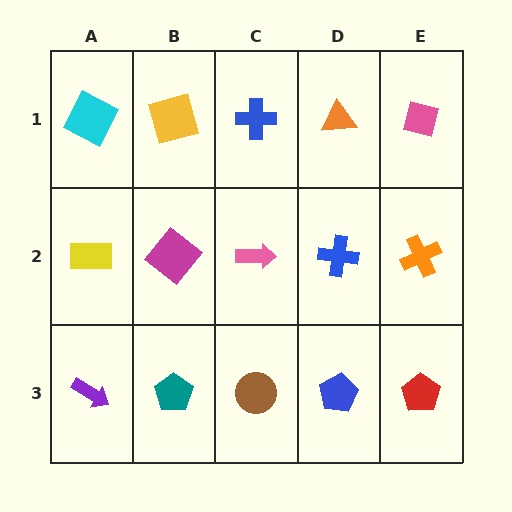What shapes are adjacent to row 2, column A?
A cyan square (row 1, column A), a purple arrow (row 3, column A), a magenta diamond (row 2, column B).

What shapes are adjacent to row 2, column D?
An orange triangle (row 1, column D), a blue pentagon (row 3, column D), a pink arrow (row 2, column C), an orange cross (row 2, column E).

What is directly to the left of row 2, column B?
A yellow rectangle.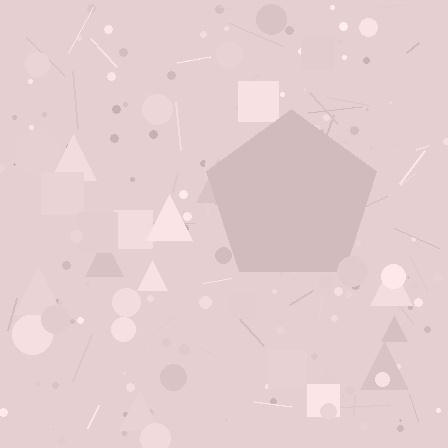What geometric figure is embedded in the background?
A pentagon is embedded in the background.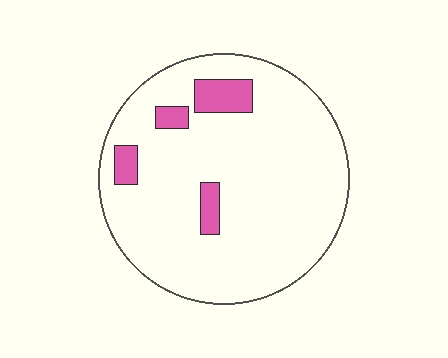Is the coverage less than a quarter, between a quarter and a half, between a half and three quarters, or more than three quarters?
Less than a quarter.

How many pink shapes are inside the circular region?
4.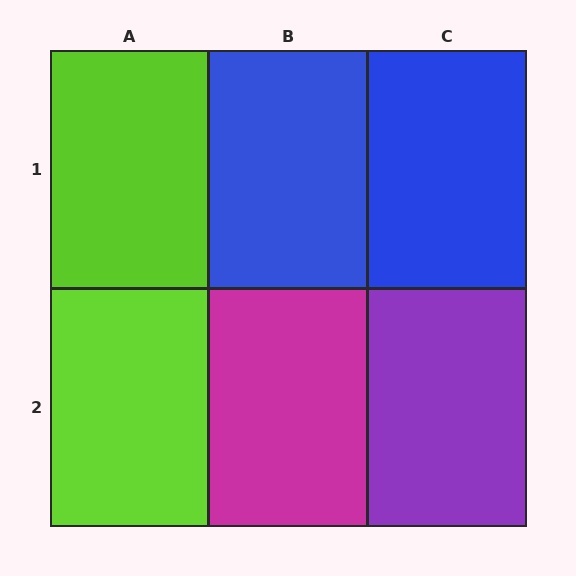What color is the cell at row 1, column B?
Blue.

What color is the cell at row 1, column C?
Blue.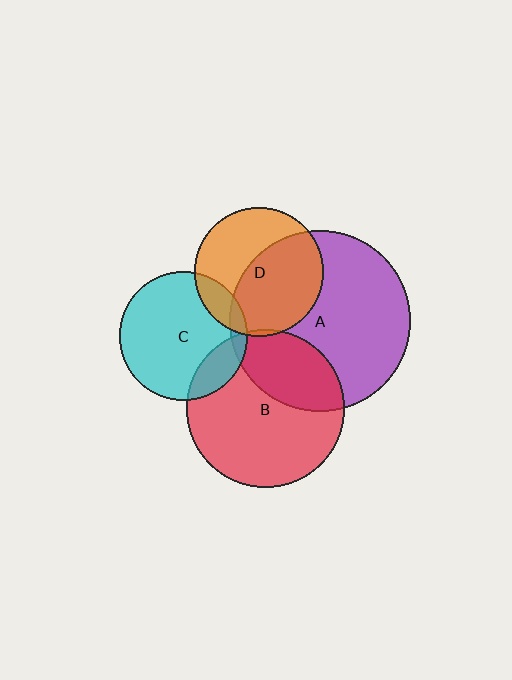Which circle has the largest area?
Circle A (purple).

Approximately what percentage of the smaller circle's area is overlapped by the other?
Approximately 55%.